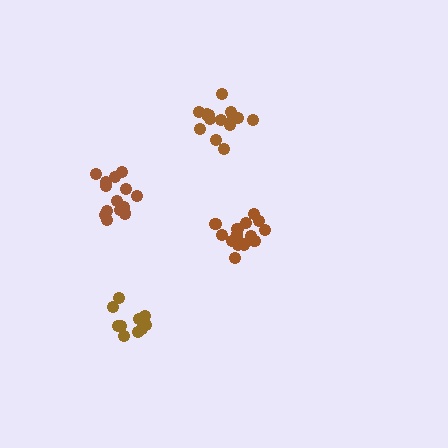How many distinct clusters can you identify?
There are 4 distinct clusters.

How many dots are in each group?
Group 1: 14 dots, Group 2: 15 dots, Group 3: 14 dots, Group 4: 10 dots (53 total).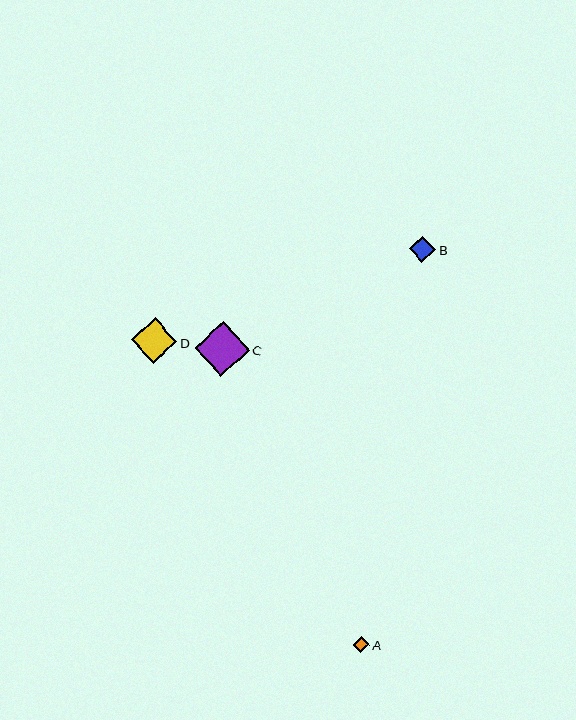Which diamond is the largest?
Diamond C is the largest with a size of approximately 55 pixels.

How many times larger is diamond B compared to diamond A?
Diamond B is approximately 1.6 times the size of diamond A.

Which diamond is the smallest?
Diamond A is the smallest with a size of approximately 16 pixels.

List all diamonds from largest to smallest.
From largest to smallest: C, D, B, A.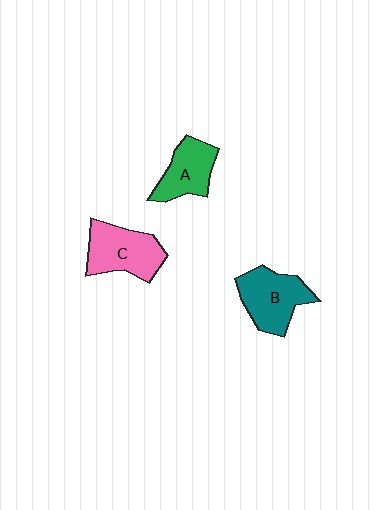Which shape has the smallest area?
Shape A (green).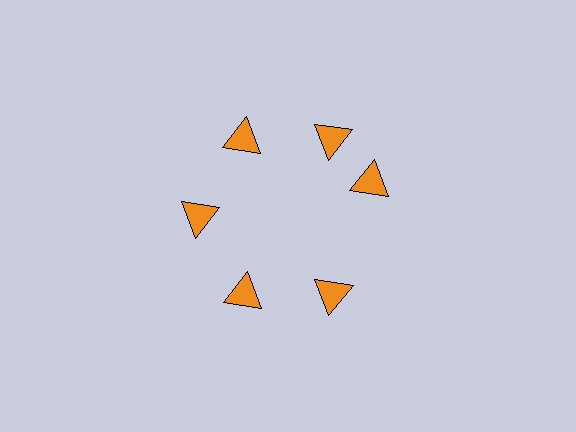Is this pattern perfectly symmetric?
No. The 6 orange triangles are arranged in a ring, but one element near the 3 o'clock position is rotated out of alignment along the ring, breaking the 6-fold rotational symmetry.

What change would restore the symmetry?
The symmetry would be restored by rotating it back into even spacing with its neighbors so that all 6 triangles sit at equal angles and equal distance from the center.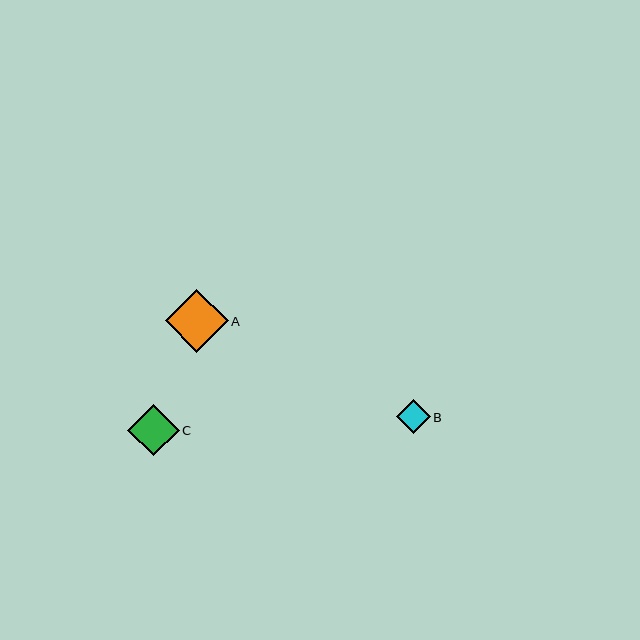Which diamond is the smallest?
Diamond B is the smallest with a size of approximately 34 pixels.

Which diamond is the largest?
Diamond A is the largest with a size of approximately 63 pixels.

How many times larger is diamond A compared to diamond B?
Diamond A is approximately 1.9 times the size of diamond B.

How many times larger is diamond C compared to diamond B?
Diamond C is approximately 1.5 times the size of diamond B.